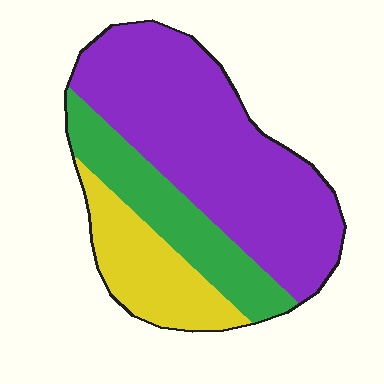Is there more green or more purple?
Purple.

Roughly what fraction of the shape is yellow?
Yellow covers around 20% of the shape.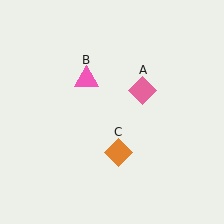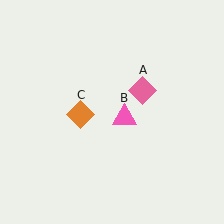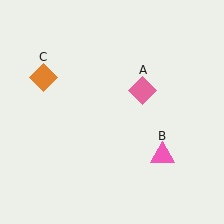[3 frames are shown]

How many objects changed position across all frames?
2 objects changed position: pink triangle (object B), orange diamond (object C).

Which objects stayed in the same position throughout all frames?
Pink diamond (object A) remained stationary.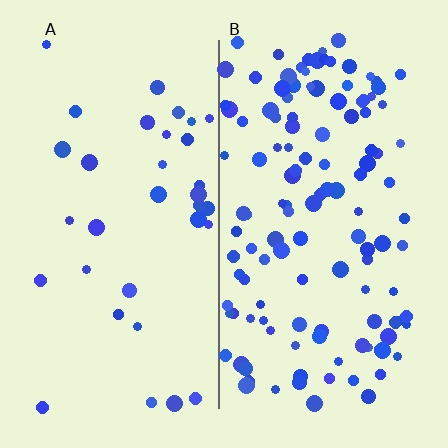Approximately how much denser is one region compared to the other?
Approximately 3.7× — region B over region A.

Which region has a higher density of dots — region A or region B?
B (the right).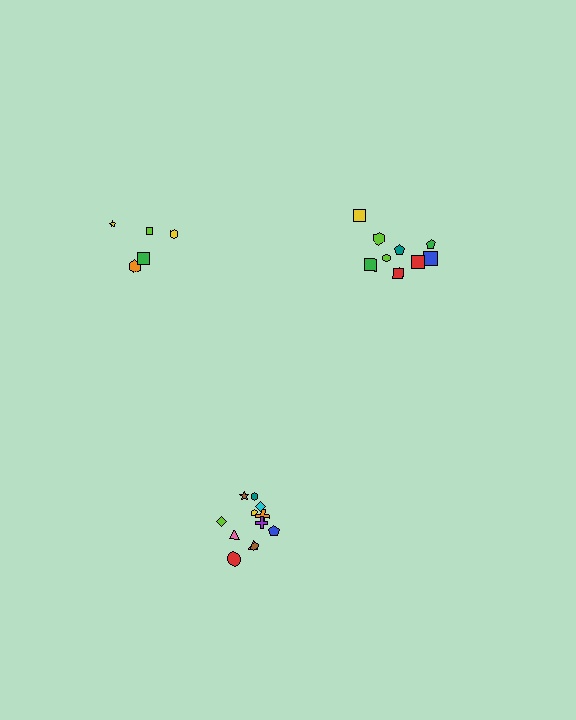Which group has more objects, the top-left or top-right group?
The top-right group.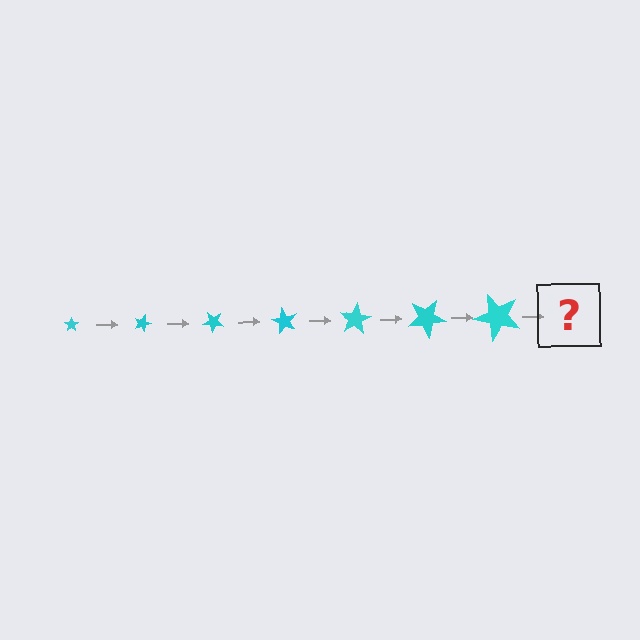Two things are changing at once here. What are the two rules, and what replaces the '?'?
The two rules are that the star grows larger each step and it rotates 20 degrees each step. The '?' should be a star, larger than the previous one and rotated 140 degrees from the start.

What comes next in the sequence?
The next element should be a star, larger than the previous one and rotated 140 degrees from the start.